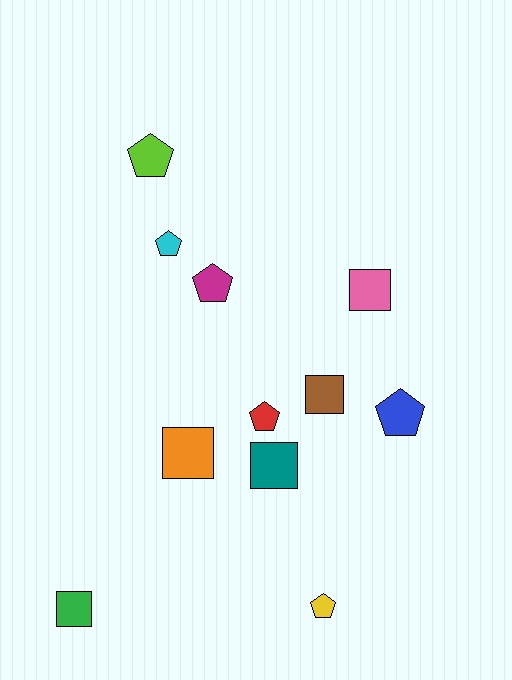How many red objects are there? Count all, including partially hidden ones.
There is 1 red object.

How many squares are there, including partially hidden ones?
There are 5 squares.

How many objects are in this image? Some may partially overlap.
There are 11 objects.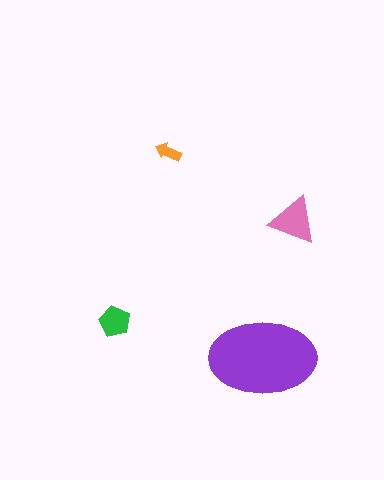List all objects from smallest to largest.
The orange arrow, the green pentagon, the pink triangle, the purple ellipse.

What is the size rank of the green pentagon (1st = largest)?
3rd.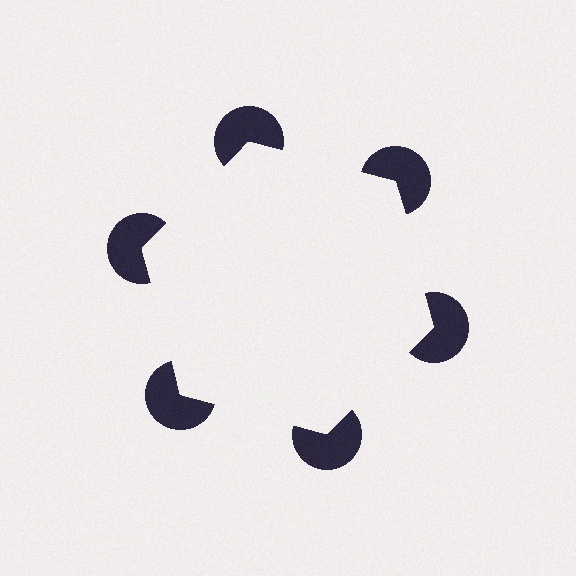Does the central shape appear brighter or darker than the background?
It typically appears slightly brighter than the background, even though no actual brightness change is drawn.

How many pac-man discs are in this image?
There are 6 — one at each vertex of the illusory hexagon.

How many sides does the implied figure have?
6 sides.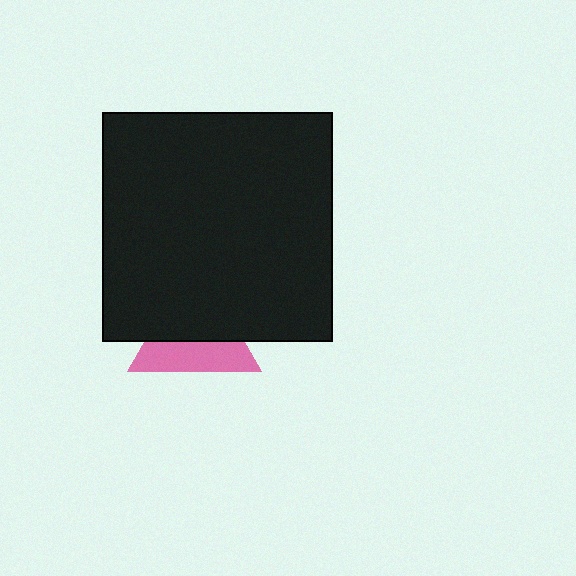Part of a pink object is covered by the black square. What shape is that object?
It is a triangle.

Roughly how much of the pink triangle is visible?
A small part of it is visible (roughly 45%).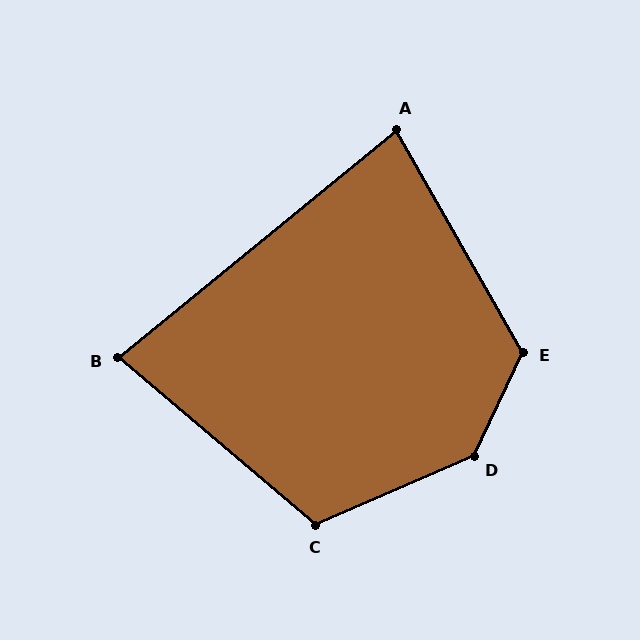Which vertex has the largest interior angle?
D, at approximately 139 degrees.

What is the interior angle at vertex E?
Approximately 125 degrees (obtuse).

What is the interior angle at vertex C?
Approximately 116 degrees (obtuse).